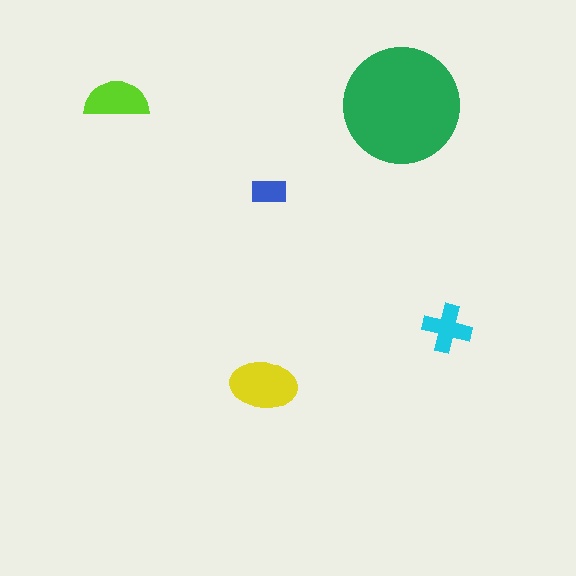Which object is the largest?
The green circle.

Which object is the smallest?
The blue rectangle.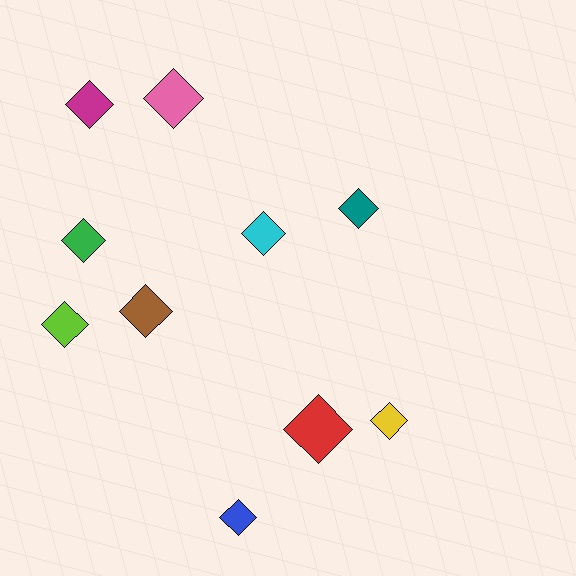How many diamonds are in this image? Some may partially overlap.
There are 10 diamonds.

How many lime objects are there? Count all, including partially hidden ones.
There is 1 lime object.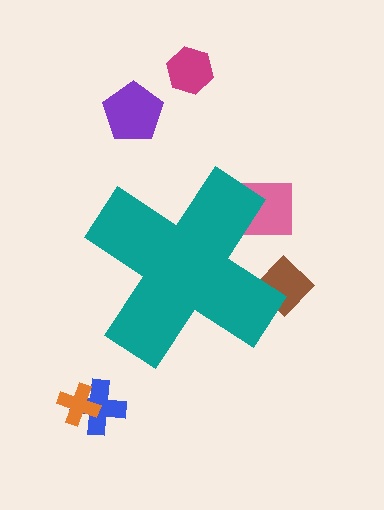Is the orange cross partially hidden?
No, the orange cross is fully visible.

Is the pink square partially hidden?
Yes, the pink square is partially hidden behind the teal cross.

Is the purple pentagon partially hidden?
No, the purple pentagon is fully visible.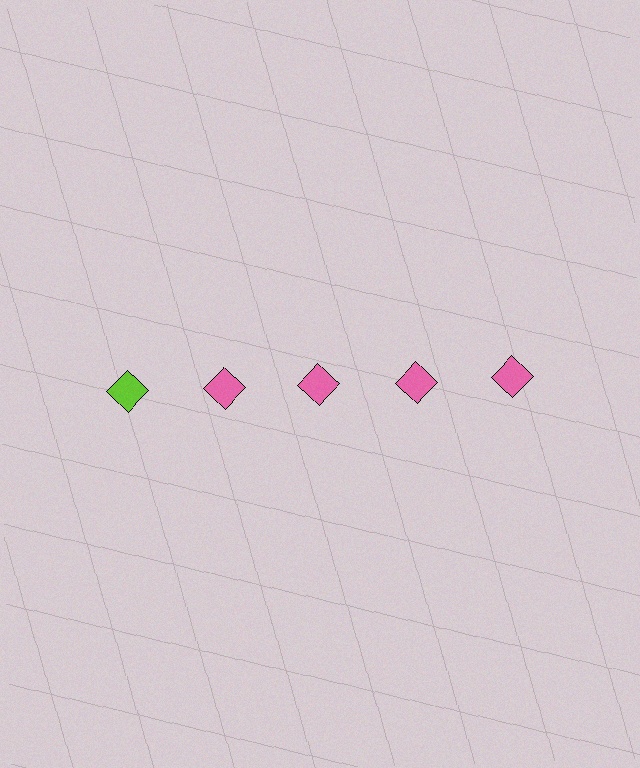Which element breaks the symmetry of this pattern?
The lime diamond in the top row, leftmost column breaks the symmetry. All other shapes are pink diamonds.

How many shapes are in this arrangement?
There are 5 shapes arranged in a grid pattern.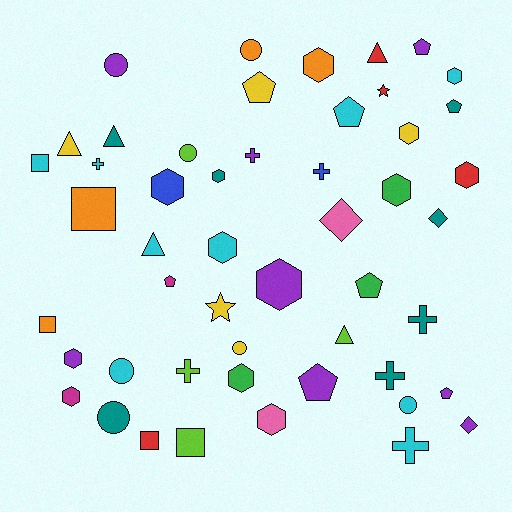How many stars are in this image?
There are 2 stars.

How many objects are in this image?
There are 50 objects.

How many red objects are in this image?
There are 4 red objects.